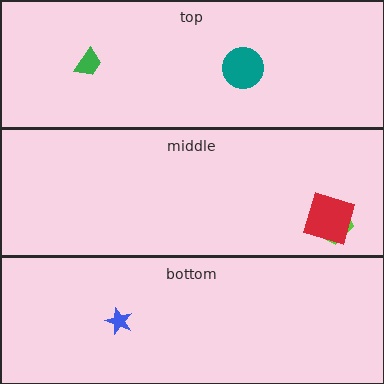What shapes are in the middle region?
The lime pentagon, the red square.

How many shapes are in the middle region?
2.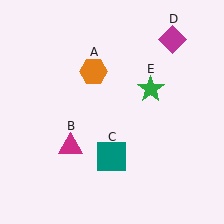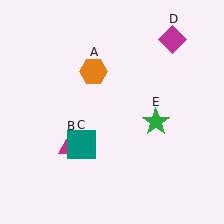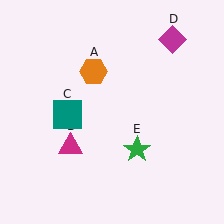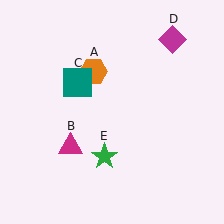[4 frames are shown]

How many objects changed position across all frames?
2 objects changed position: teal square (object C), green star (object E).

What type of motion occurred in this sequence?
The teal square (object C), green star (object E) rotated clockwise around the center of the scene.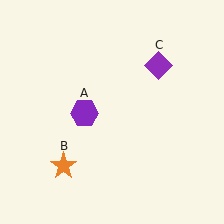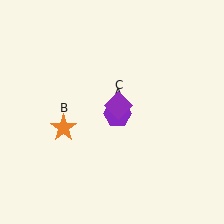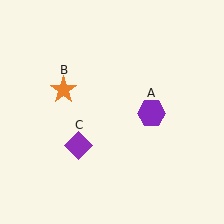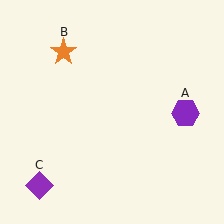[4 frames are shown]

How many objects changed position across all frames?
3 objects changed position: purple hexagon (object A), orange star (object B), purple diamond (object C).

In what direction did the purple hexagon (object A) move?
The purple hexagon (object A) moved right.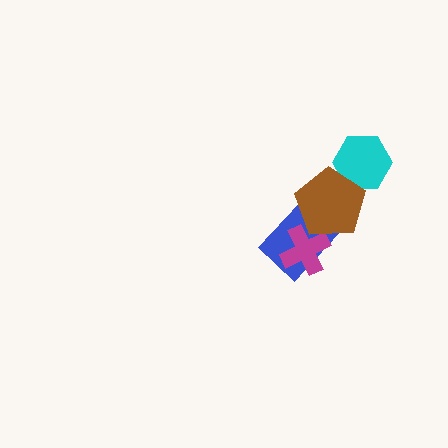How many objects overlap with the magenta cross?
2 objects overlap with the magenta cross.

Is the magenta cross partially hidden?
Yes, it is partially covered by another shape.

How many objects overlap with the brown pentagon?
3 objects overlap with the brown pentagon.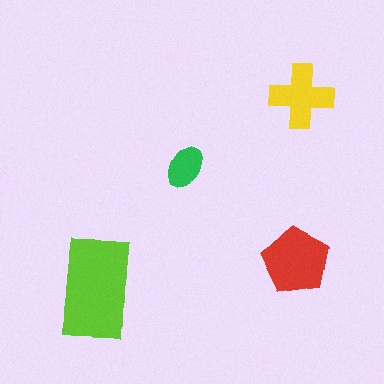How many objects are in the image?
There are 4 objects in the image.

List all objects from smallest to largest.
The green ellipse, the yellow cross, the red pentagon, the lime rectangle.